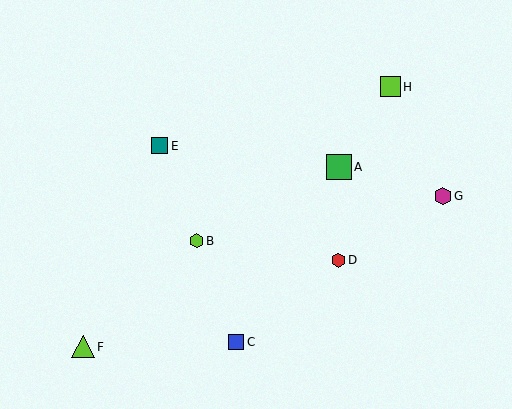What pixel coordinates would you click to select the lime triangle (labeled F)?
Click at (83, 347) to select the lime triangle F.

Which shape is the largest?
The green square (labeled A) is the largest.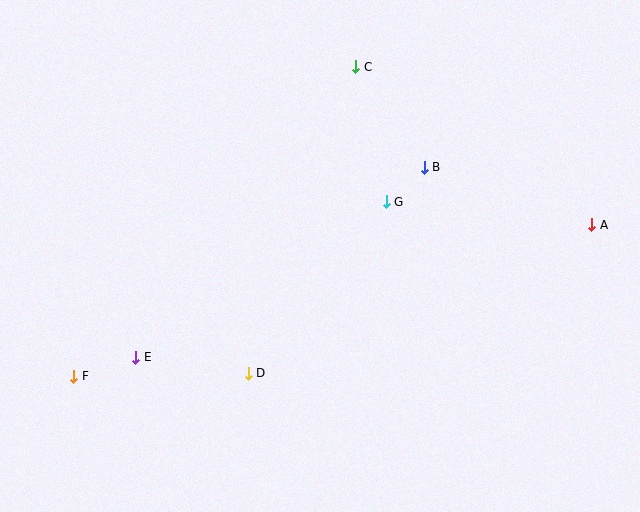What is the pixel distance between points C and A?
The distance between C and A is 284 pixels.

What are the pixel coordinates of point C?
Point C is at (356, 67).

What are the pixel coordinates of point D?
Point D is at (248, 373).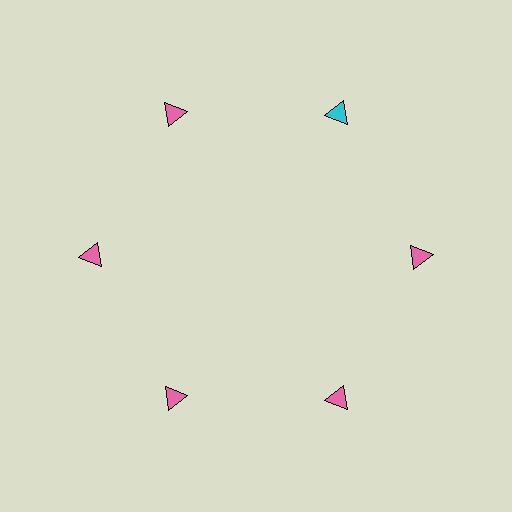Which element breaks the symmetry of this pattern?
The cyan triangle at roughly the 1 o'clock position breaks the symmetry. All other shapes are pink triangles.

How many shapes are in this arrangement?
There are 6 shapes arranged in a ring pattern.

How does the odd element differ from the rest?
It has a different color: cyan instead of pink.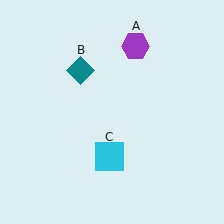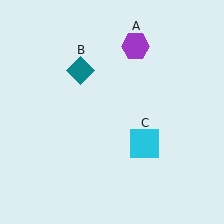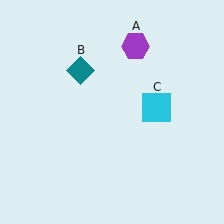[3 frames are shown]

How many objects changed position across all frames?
1 object changed position: cyan square (object C).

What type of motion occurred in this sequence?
The cyan square (object C) rotated counterclockwise around the center of the scene.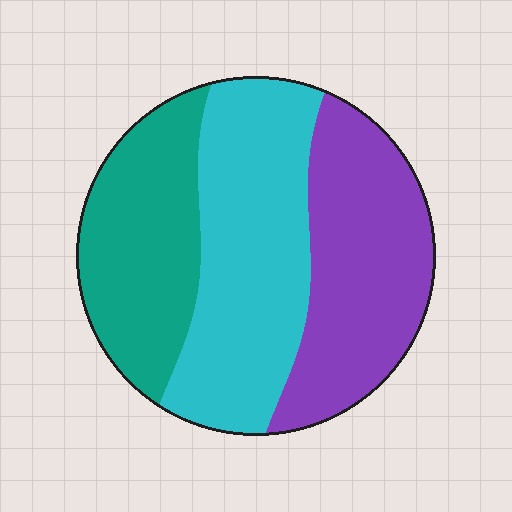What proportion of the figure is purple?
Purple covers roughly 35% of the figure.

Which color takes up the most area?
Cyan, at roughly 40%.